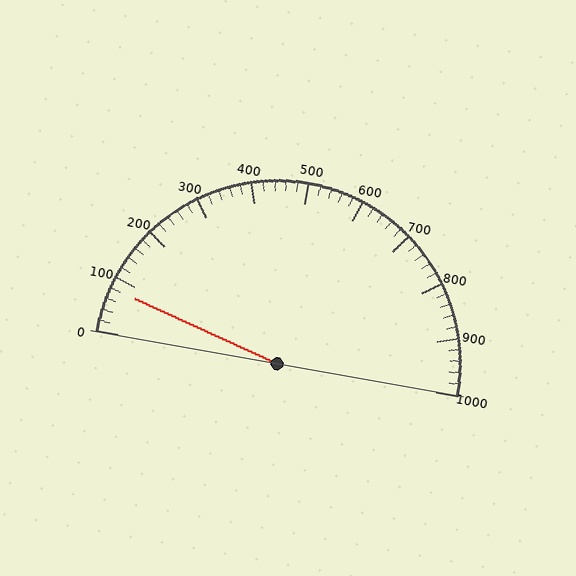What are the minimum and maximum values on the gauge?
The gauge ranges from 0 to 1000.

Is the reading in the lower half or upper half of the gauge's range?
The reading is in the lower half of the range (0 to 1000).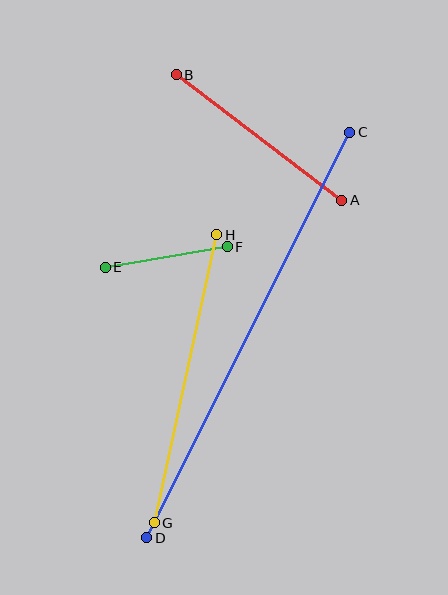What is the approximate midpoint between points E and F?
The midpoint is at approximately (166, 257) pixels.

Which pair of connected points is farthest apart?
Points C and D are farthest apart.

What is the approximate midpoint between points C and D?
The midpoint is at approximately (248, 335) pixels.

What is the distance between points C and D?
The distance is approximately 453 pixels.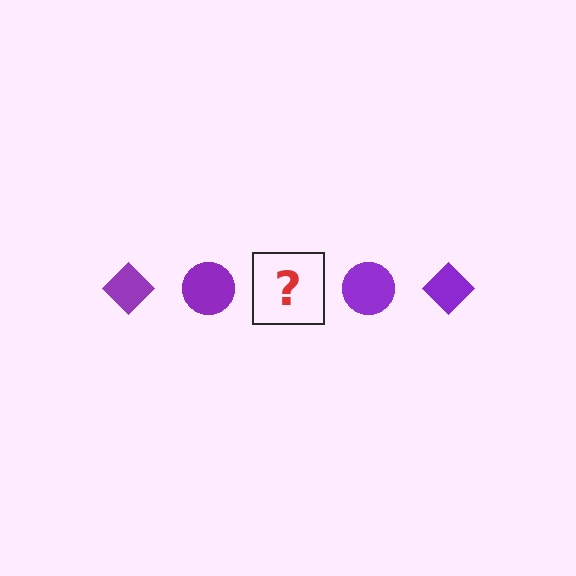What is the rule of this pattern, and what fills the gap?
The rule is that the pattern cycles through diamond, circle shapes in purple. The gap should be filled with a purple diamond.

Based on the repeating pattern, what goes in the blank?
The blank should be a purple diamond.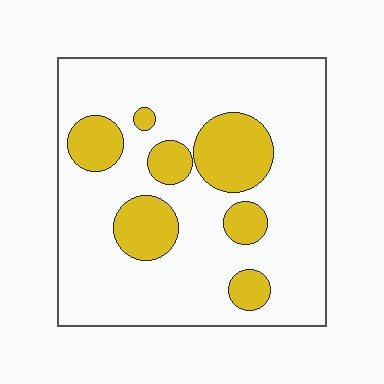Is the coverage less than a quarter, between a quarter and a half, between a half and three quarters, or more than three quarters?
Less than a quarter.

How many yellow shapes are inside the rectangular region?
7.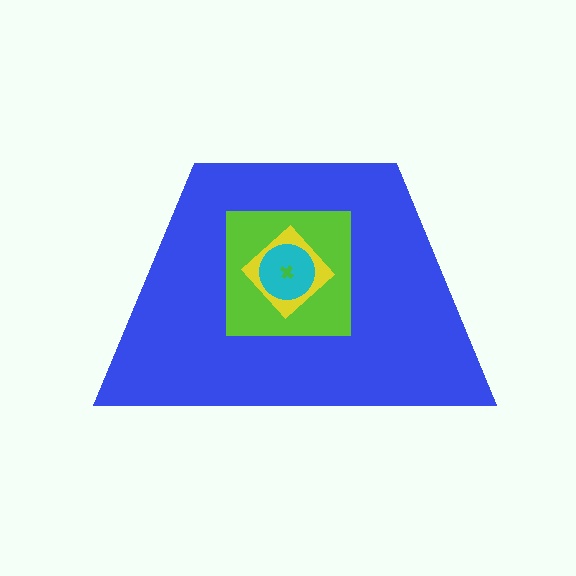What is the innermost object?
The green cross.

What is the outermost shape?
The blue trapezoid.